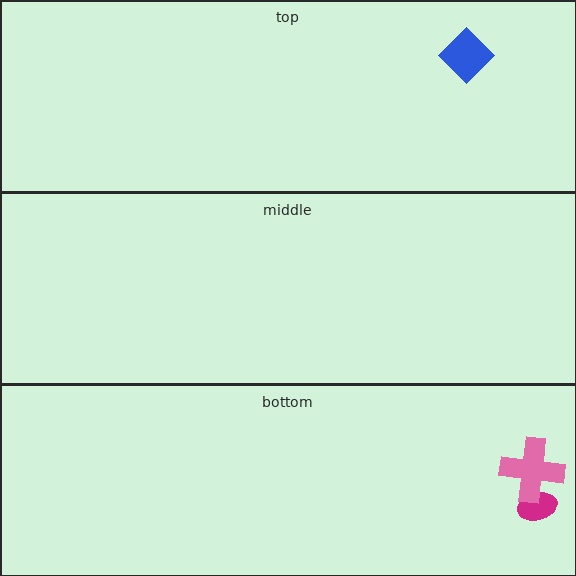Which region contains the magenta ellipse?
The bottom region.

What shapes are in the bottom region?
The magenta ellipse, the pink cross.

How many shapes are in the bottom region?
2.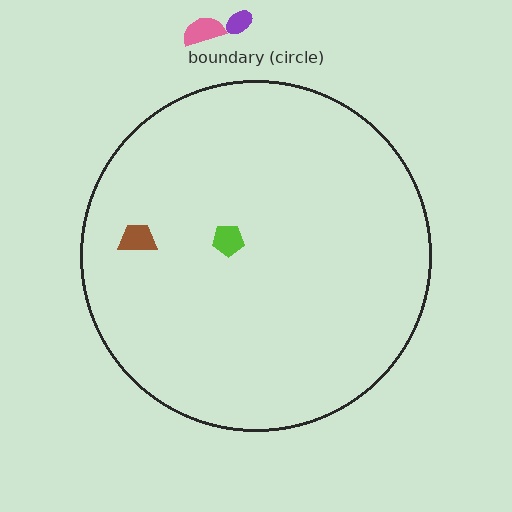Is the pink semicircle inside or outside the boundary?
Outside.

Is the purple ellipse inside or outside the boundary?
Outside.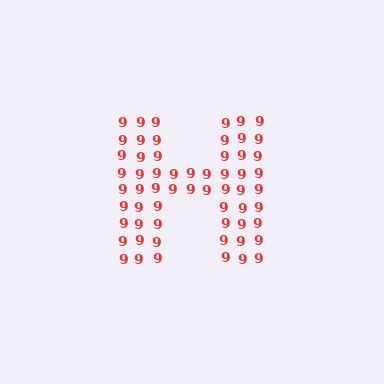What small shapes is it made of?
It is made of small digit 9's.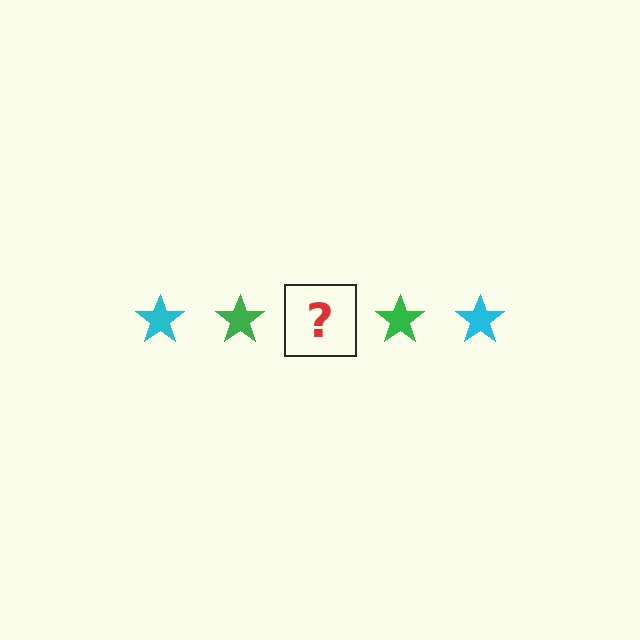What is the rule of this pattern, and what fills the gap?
The rule is that the pattern cycles through cyan, green stars. The gap should be filled with a cyan star.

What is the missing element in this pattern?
The missing element is a cyan star.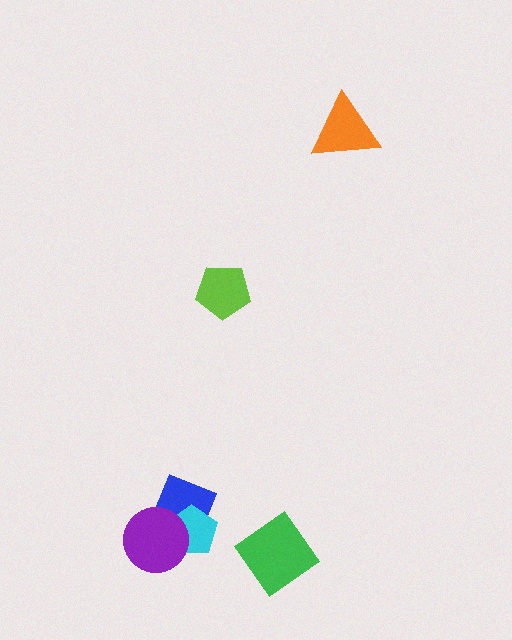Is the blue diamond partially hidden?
Yes, it is partially covered by another shape.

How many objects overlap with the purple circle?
2 objects overlap with the purple circle.